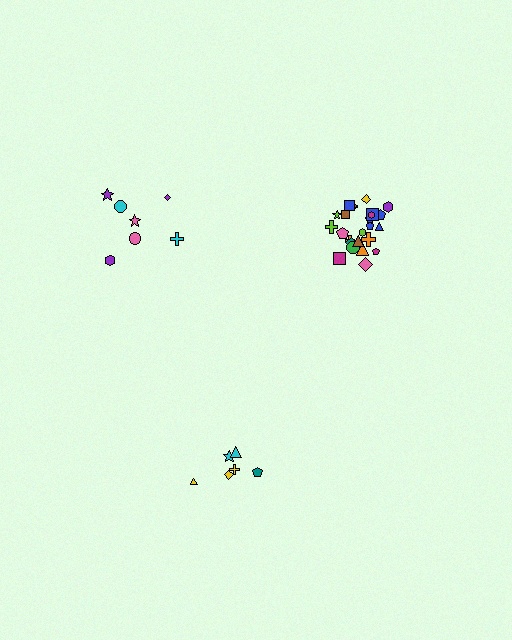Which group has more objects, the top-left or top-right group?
The top-right group.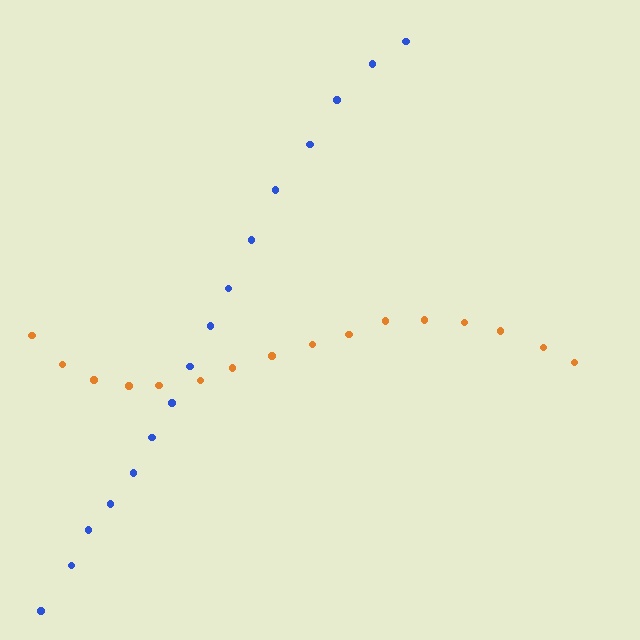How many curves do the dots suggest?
There are 2 distinct paths.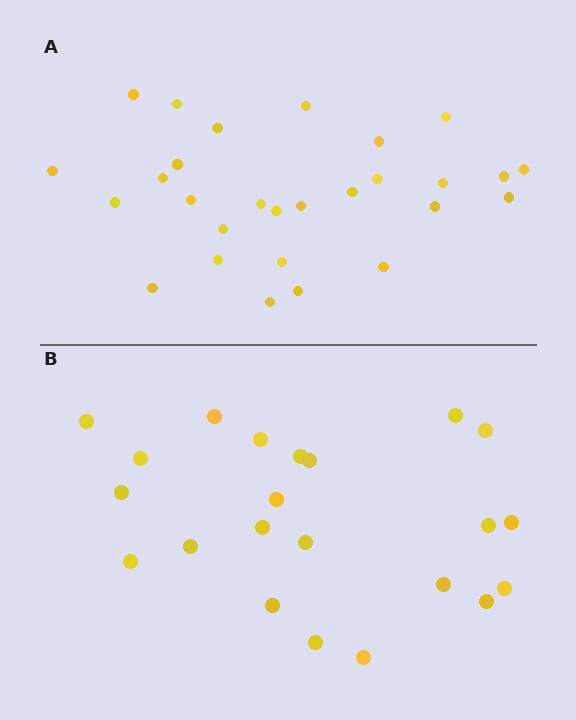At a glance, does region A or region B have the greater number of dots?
Region A (the top region) has more dots.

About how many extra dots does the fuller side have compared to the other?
Region A has about 6 more dots than region B.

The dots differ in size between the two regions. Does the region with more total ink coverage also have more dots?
No. Region B has more total ink coverage because its dots are larger, but region A actually contains more individual dots. Total area can be misleading — the number of items is what matters here.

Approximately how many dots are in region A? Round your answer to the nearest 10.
About 30 dots. (The exact count is 28, which rounds to 30.)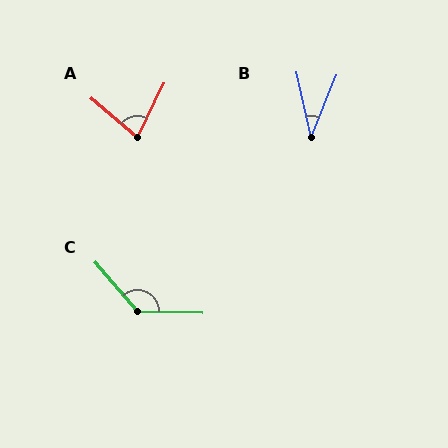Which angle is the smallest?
B, at approximately 34 degrees.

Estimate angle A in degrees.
Approximately 75 degrees.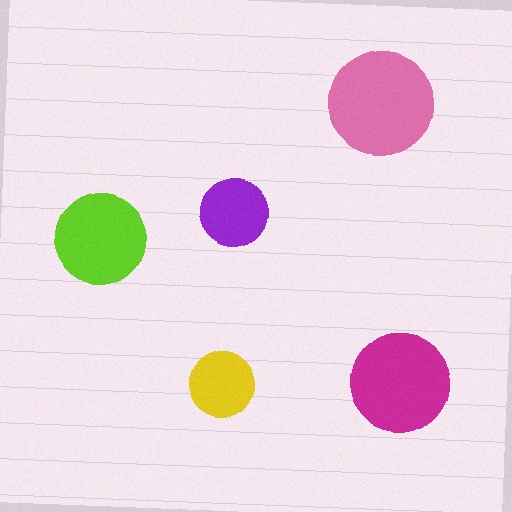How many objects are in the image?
There are 5 objects in the image.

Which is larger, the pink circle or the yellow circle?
The pink one.